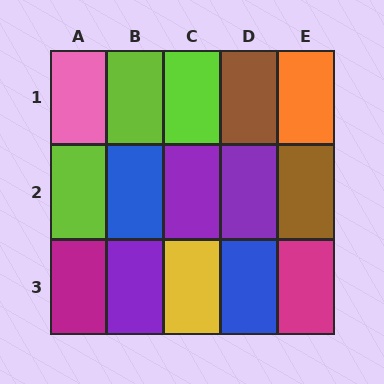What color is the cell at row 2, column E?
Brown.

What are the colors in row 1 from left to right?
Pink, lime, lime, brown, orange.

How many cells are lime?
3 cells are lime.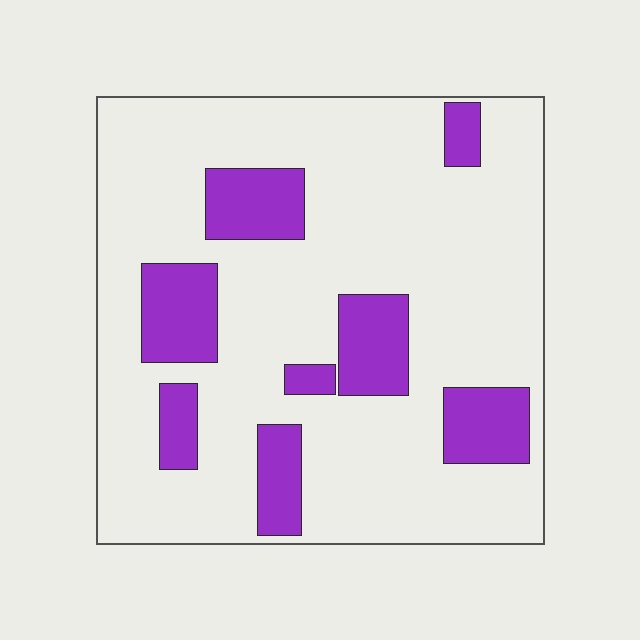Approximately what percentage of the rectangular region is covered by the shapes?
Approximately 20%.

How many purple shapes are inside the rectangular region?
8.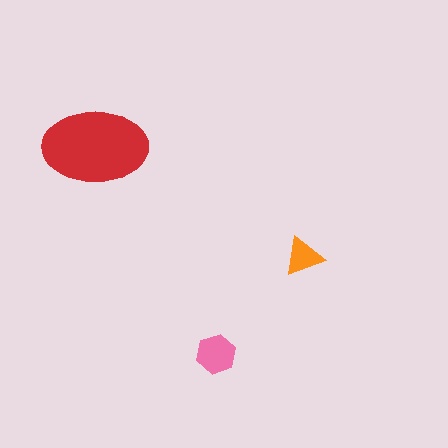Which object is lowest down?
The pink hexagon is bottommost.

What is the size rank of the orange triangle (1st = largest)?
3rd.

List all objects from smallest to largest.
The orange triangle, the pink hexagon, the red ellipse.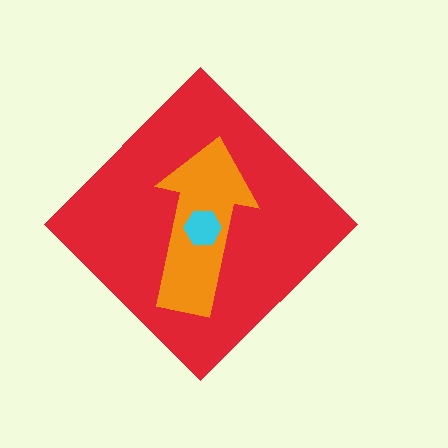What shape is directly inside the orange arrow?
The cyan hexagon.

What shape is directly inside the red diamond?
The orange arrow.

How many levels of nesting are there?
3.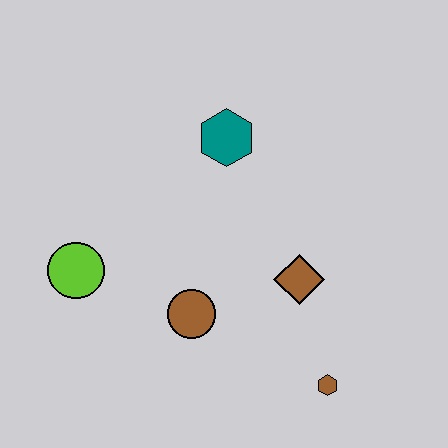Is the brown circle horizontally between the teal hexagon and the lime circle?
Yes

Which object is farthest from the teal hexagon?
The brown hexagon is farthest from the teal hexagon.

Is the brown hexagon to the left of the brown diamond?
No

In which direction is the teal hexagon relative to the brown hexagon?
The teal hexagon is above the brown hexagon.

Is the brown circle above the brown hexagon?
Yes